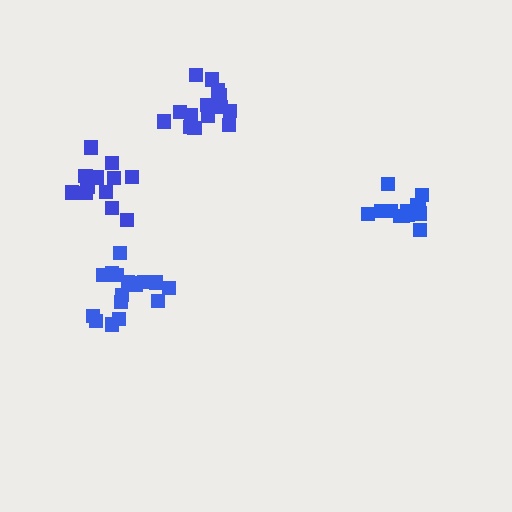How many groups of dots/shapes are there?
There are 4 groups.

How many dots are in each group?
Group 1: 14 dots, Group 2: 14 dots, Group 3: 14 dots, Group 4: 17 dots (59 total).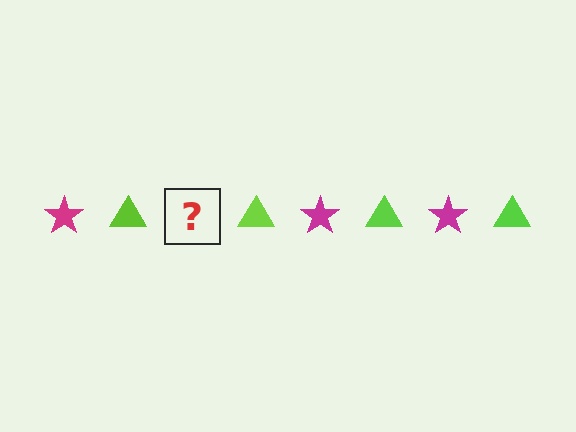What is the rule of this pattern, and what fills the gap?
The rule is that the pattern alternates between magenta star and lime triangle. The gap should be filled with a magenta star.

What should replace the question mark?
The question mark should be replaced with a magenta star.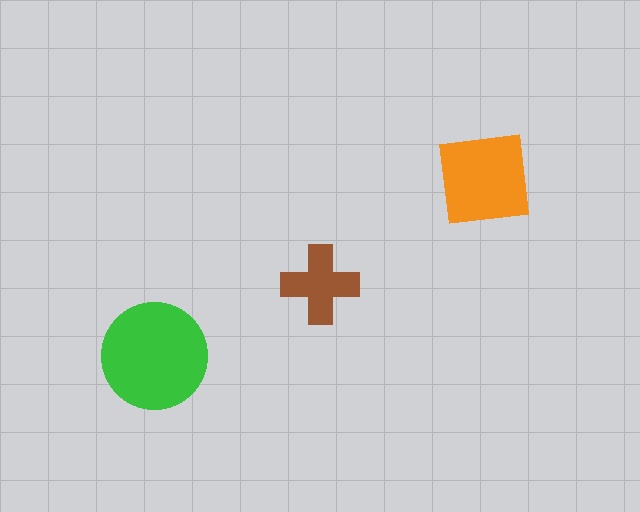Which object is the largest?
The green circle.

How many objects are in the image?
There are 3 objects in the image.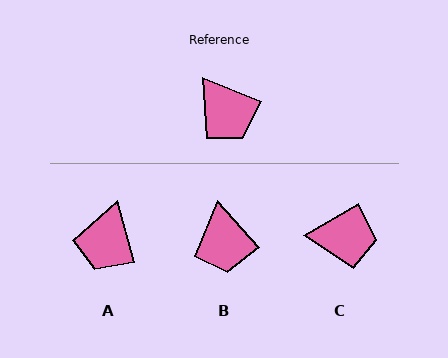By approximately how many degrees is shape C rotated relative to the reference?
Approximately 52 degrees counter-clockwise.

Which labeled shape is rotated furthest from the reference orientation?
A, about 53 degrees away.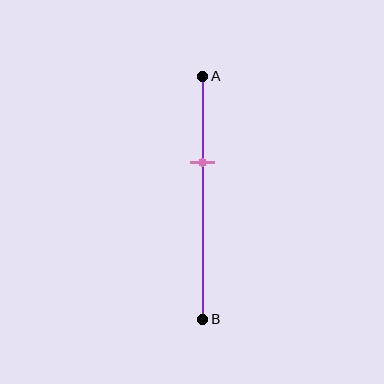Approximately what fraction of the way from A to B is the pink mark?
The pink mark is approximately 35% of the way from A to B.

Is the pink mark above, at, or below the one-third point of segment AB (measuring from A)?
The pink mark is approximately at the one-third point of segment AB.